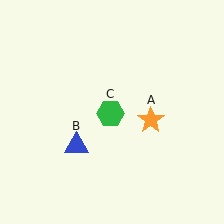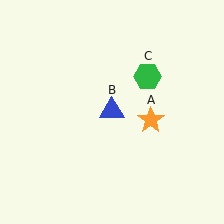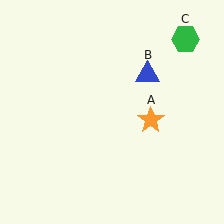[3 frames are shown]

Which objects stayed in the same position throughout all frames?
Orange star (object A) remained stationary.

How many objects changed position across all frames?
2 objects changed position: blue triangle (object B), green hexagon (object C).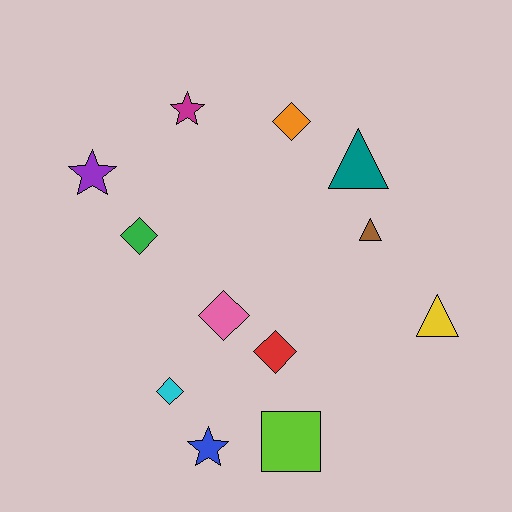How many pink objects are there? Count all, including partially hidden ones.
There is 1 pink object.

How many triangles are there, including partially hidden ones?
There are 3 triangles.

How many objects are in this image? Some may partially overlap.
There are 12 objects.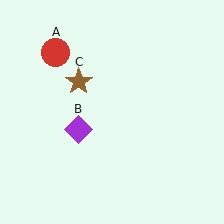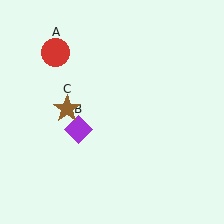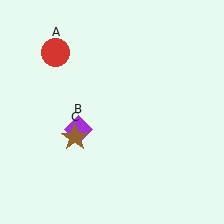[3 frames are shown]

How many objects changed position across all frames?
1 object changed position: brown star (object C).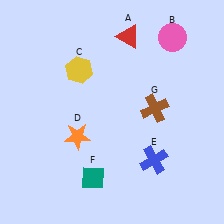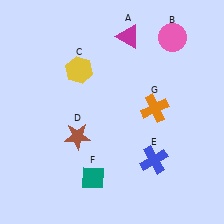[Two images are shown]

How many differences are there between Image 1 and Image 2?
There are 3 differences between the two images.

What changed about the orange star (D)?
In Image 1, D is orange. In Image 2, it changed to brown.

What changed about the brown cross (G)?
In Image 1, G is brown. In Image 2, it changed to orange.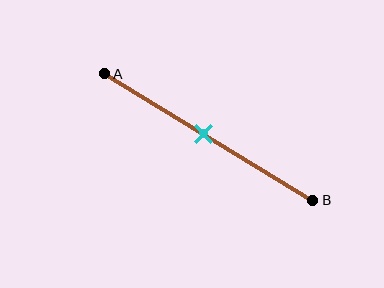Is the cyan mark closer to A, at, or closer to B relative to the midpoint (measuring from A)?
The cyan mark is approximately at the midpoint of segment AB.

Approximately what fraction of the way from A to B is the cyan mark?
The cyan mark is approximately 50% of the way from A to B.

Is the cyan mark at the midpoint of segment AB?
Yes, the mark is approximately at the midpoint.